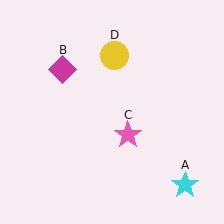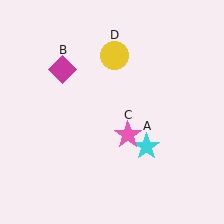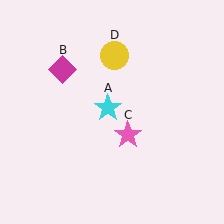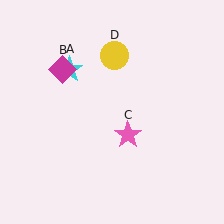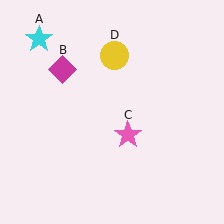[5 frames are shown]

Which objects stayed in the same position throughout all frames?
Magenta diamond (object B) and pink star (object C) and yellow circle (object D) remained stationary.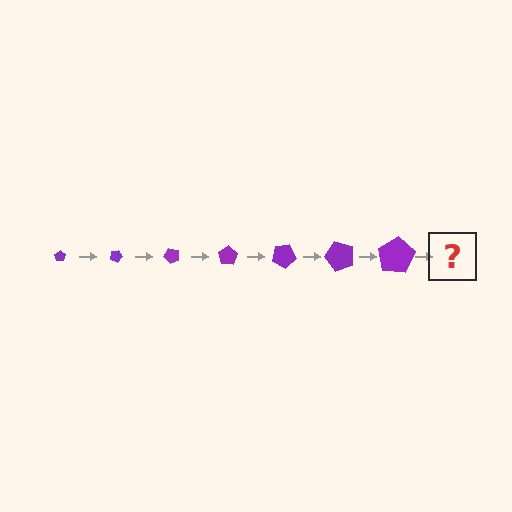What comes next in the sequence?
The next element should be a pentagon, larger than the previous one and rotated 175 degrees from the start.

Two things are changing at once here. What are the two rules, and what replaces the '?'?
The two rules are that the pentagon grows larger each step and it rotates 25 degrees each step. The '?' should be a pentagon, larger than the previous one and rotated 175 degrees from the start.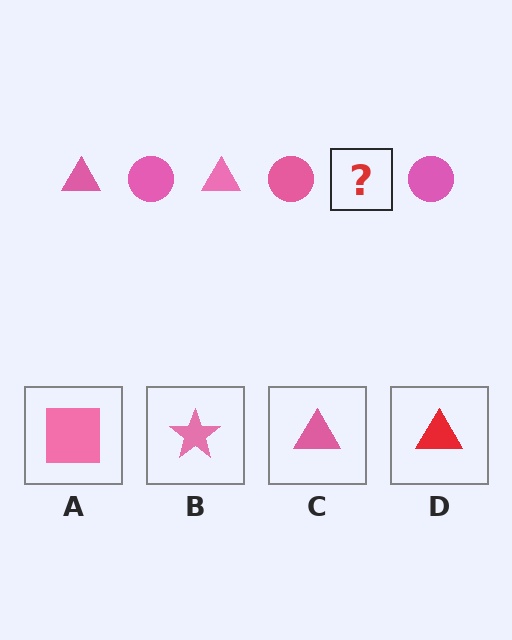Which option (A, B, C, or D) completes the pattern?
C.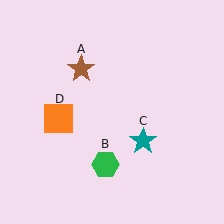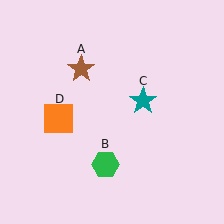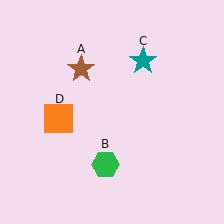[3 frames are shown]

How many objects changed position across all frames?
1 object changed position: teal star (object C).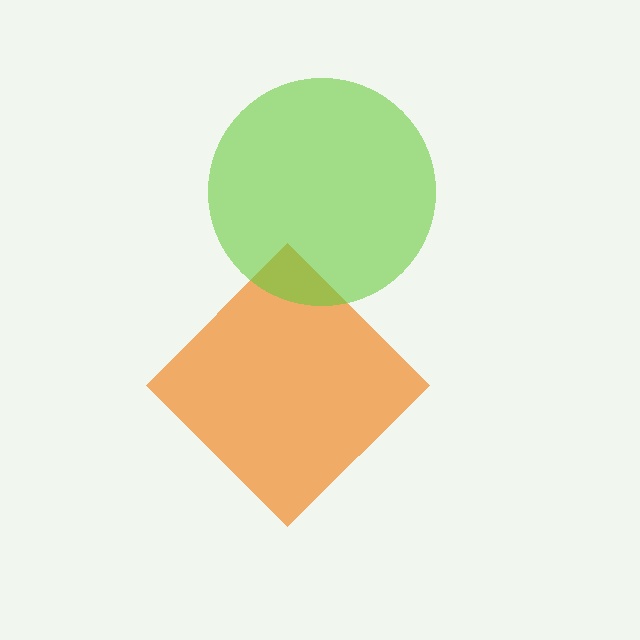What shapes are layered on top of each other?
The layered shapes are: an orange diamond, a lime circle.